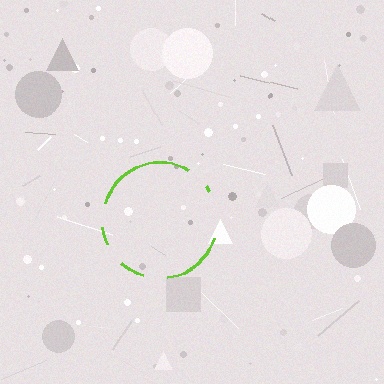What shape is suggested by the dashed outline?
The dashed outline suggests a circle.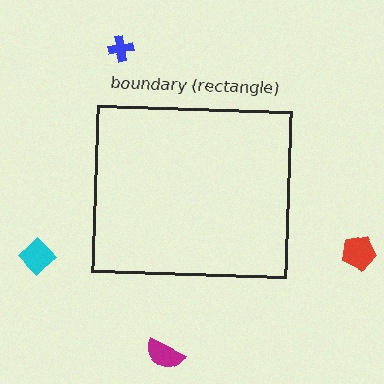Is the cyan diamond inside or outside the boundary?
Outside.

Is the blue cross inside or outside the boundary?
Outside.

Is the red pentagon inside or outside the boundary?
Outside.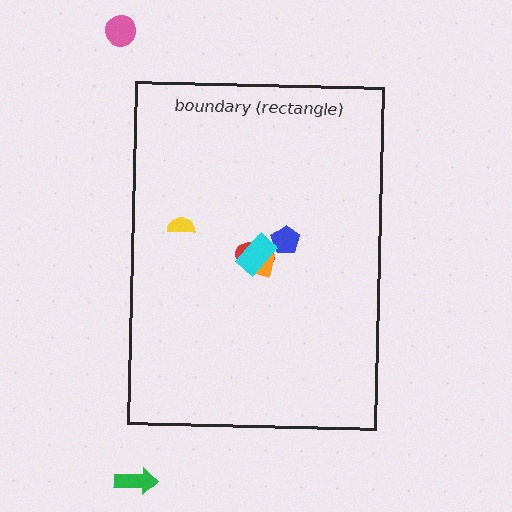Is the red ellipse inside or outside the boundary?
Inside.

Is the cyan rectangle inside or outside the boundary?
Inside.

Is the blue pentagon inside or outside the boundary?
Inside.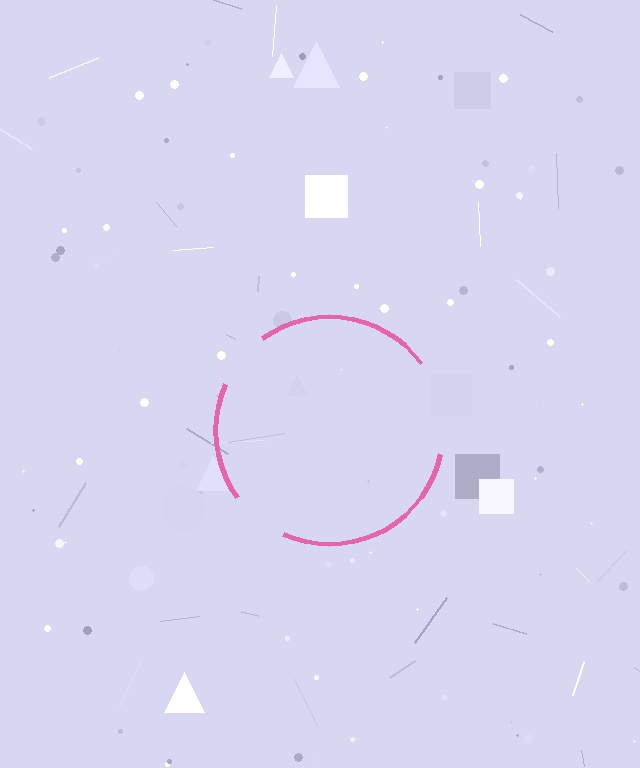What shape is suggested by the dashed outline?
The dashed outline suggests a circle.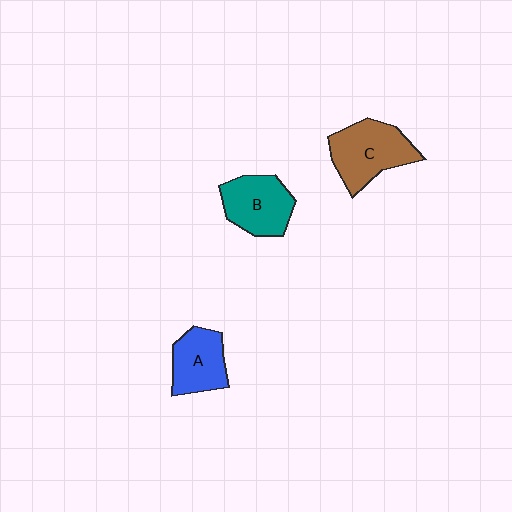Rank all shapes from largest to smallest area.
From largest to smallest: C (brown), B (teal), A (blue).